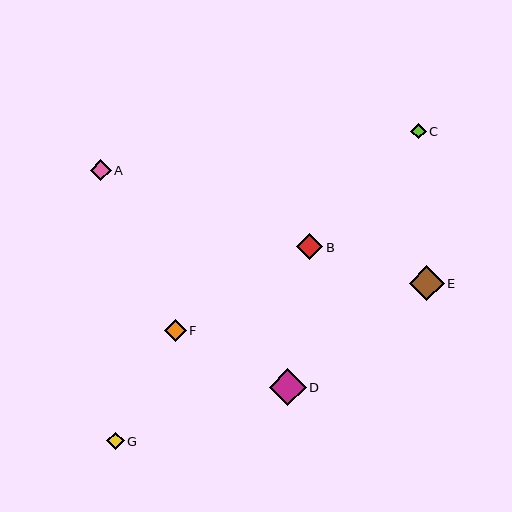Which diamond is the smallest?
Diamond C is the smallest with a size of approximately 15 pixels.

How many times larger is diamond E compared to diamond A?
Diamond E is approximately 1.6 times the size of diamond A.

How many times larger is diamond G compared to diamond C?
Diamond G is approximately 1.2 times the size of diamond C.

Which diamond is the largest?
Diamond D is the largest with a size of approximately 37 pixels.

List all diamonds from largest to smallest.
From largest to smallest: D, E, B, F, A, G, C.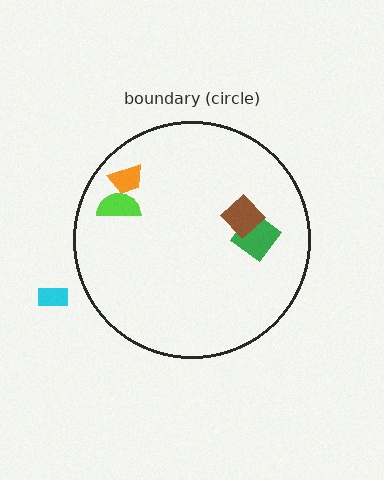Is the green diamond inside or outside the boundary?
Inside.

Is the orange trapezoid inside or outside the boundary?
Inside.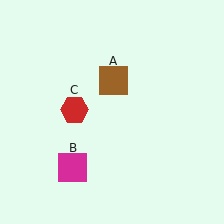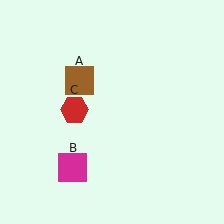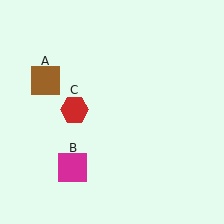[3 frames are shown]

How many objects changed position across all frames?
1 object changed position: brown square (object A).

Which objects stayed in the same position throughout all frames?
Magenta square (object B) and red hexagon (object C) remained stationary.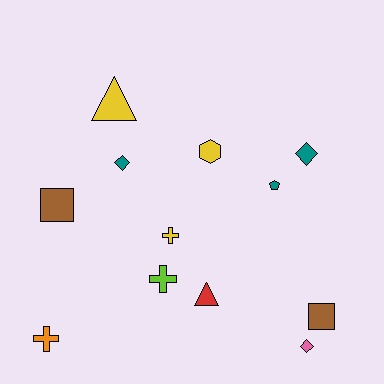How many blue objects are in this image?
There are no blue objects.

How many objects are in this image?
There are 12 objects.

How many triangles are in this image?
There are 2 triangles.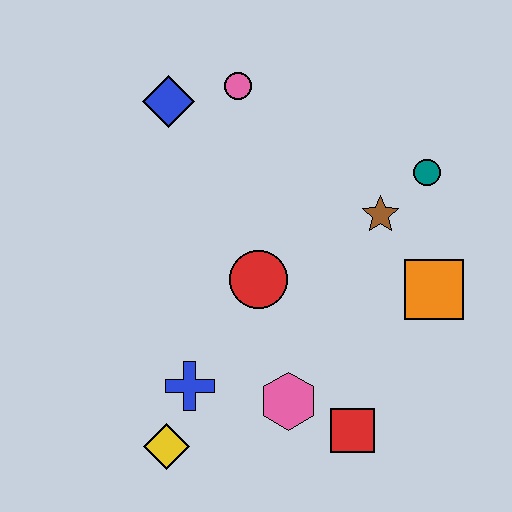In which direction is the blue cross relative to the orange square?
The blue cross is to the left of the orange square.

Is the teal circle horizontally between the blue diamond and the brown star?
No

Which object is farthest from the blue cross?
The teal circle is farthest from the blue cross.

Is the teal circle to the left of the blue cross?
No